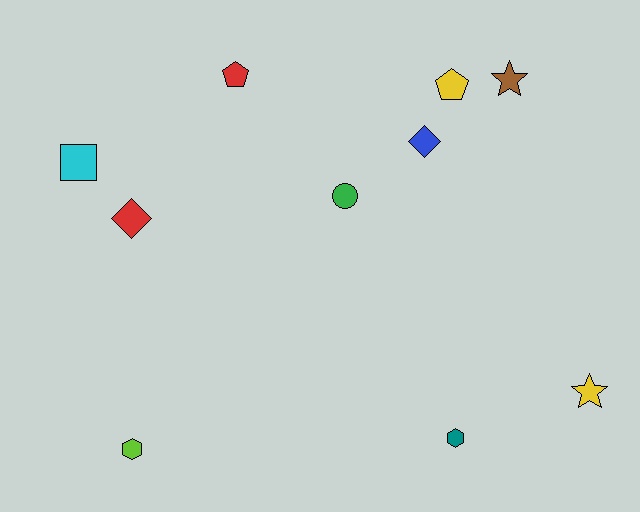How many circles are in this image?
There is 1 circle.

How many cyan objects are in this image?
There is 1 cyan object.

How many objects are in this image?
There are 10 objects.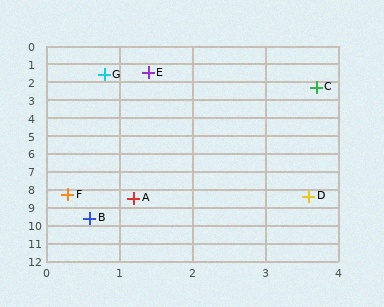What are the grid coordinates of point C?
Point C is at approximately (3.7, 2.3).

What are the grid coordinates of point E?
Point E is at approximately (1.4, 1.5).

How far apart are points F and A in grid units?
Points F and A are about 0.9 grid units apart.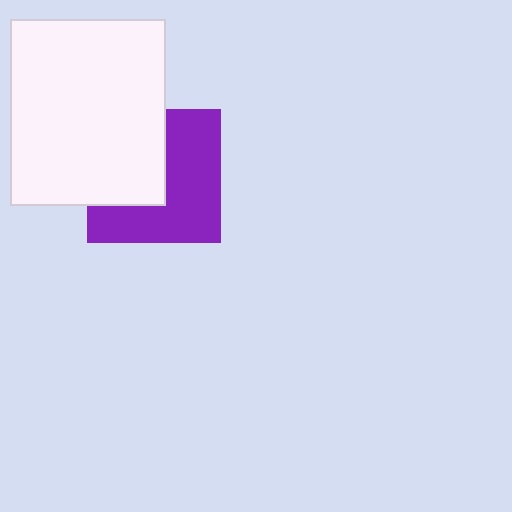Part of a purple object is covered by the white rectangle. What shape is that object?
It is a square.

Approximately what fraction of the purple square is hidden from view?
Roughly 42% of the purple square is hidden behind the white rectangle.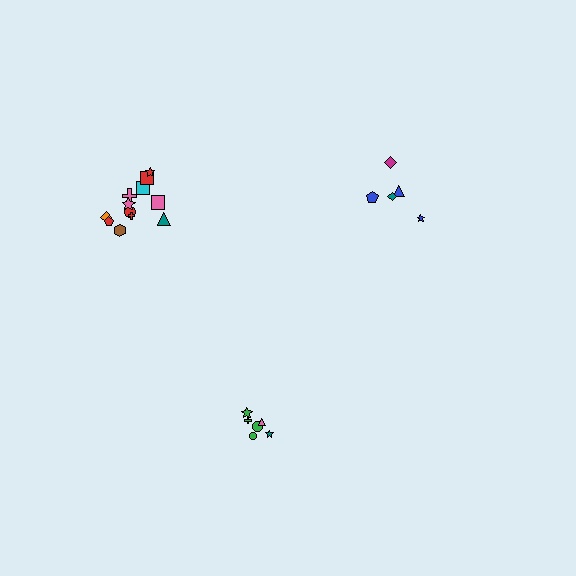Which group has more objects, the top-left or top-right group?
The top-left group.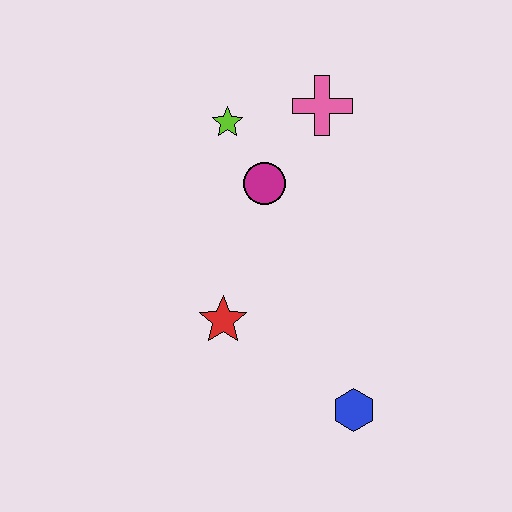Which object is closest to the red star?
The magenta circle is closest to the red star.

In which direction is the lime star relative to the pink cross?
The lime star is to the left of the pink cross.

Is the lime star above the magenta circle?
Yes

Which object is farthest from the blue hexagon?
The lime star is farthest from the blue hexagon.